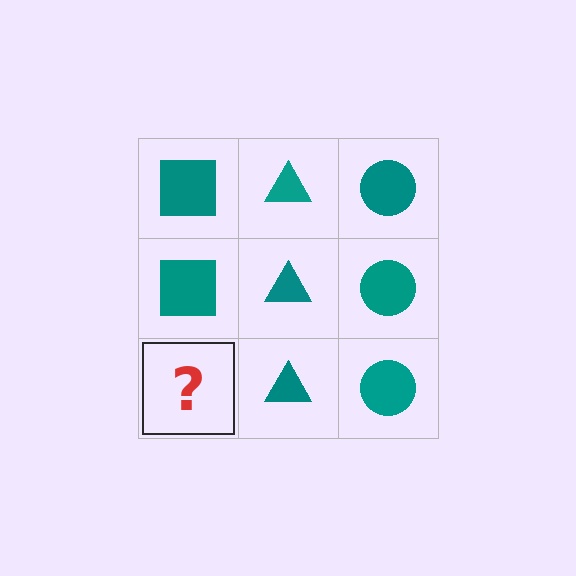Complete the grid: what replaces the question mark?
The question mark should be replaced with a teal square.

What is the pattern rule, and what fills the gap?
The rule is that each column has a consistent shape. The gap should be filled with a teal square.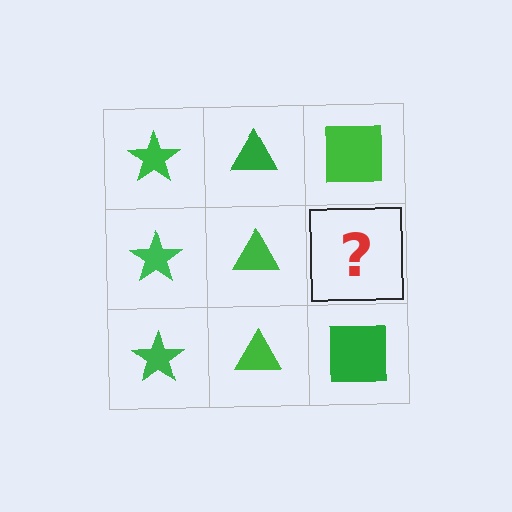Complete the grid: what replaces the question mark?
The question mark should be replaced with a green square.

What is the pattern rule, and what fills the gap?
The rule is that each column has a consistent shape. The gap should be filled with a green square.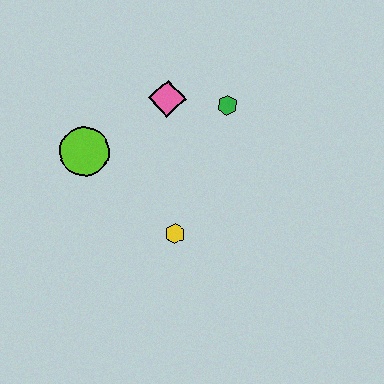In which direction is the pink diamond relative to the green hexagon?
The pink diamond is to the left of the green hexagon.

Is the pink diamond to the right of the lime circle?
Yes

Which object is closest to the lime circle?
The pink diamond is closest to the lime circle.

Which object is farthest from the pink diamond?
The yellow hexagon is farthest from the pink diamond.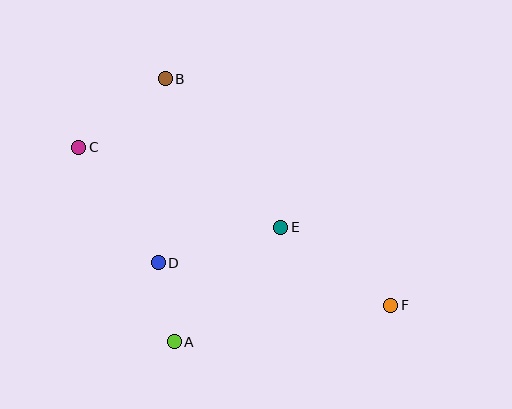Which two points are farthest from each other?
Points C and F are farthest from each other.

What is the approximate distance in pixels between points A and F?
The distance between A and F is approximately 220 pixels.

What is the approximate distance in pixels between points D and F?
The distance between D and F is approximately 236 pixels.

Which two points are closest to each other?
Points A and D are closest to each other.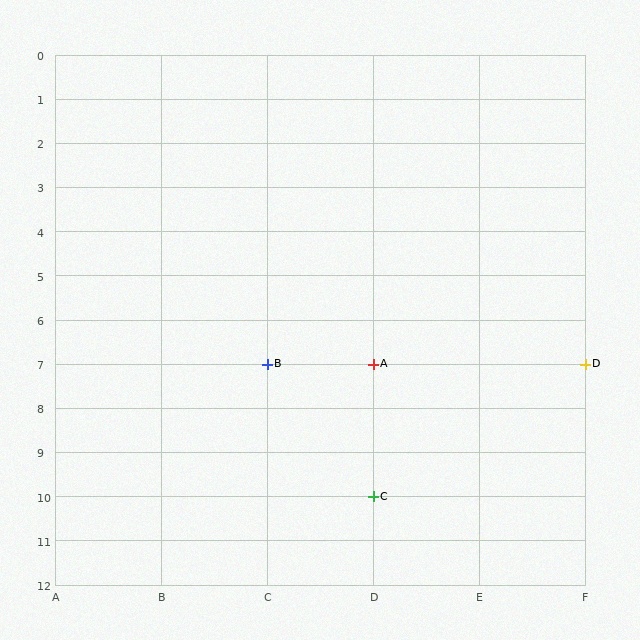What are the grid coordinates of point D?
Point D is at grid coordinates (F, 7).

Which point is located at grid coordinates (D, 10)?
Point C is at (D, 10).